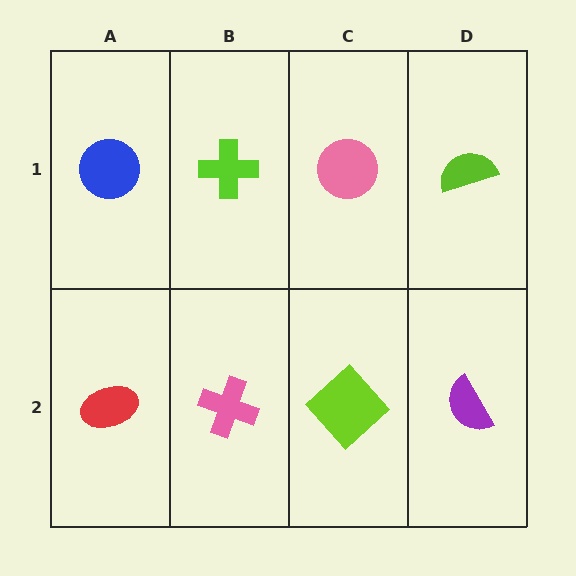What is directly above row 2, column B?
A lime cross.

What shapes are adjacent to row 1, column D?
A purple semicircle (row 2, column D), a pink circle (row 1, column C).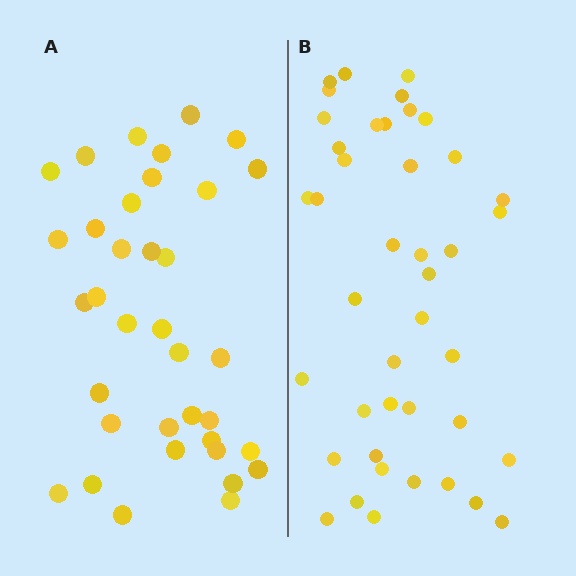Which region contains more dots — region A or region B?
Region B (the right region) has more dots.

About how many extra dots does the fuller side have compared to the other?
Region B has about 6 more dots than region A.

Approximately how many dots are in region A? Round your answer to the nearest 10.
About 40 dots. (The exact count is 36, which rounds to 40.)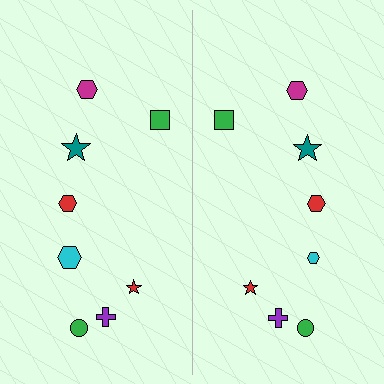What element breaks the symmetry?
The cyan hexagon on the right side has a different size than its mirror counterpart.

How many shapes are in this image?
There are 16 shapes in this image.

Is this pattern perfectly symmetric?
No, the pattern is not perfectly symmetric. The cyan hexagon on the right side has a different size than its mirror counterpart.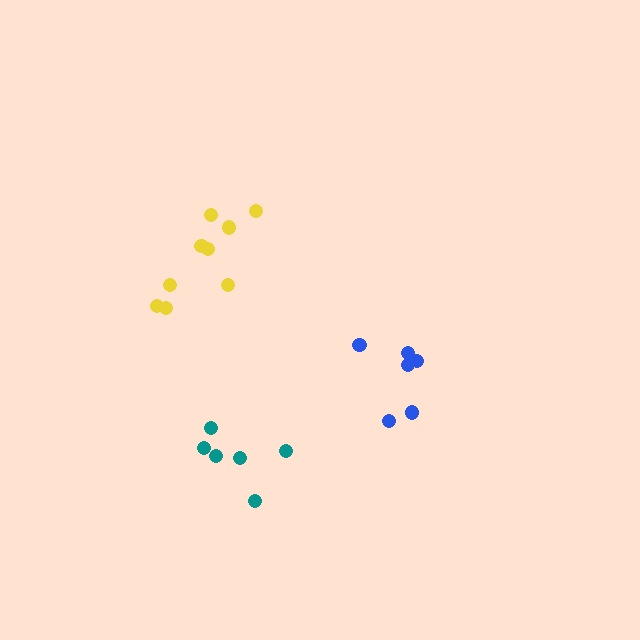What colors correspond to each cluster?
The clusters are colored: blue, teal, yellow.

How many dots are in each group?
Group 1: 6 dots, Group 2: 6 dots, Group 3: 9 dots (21 total).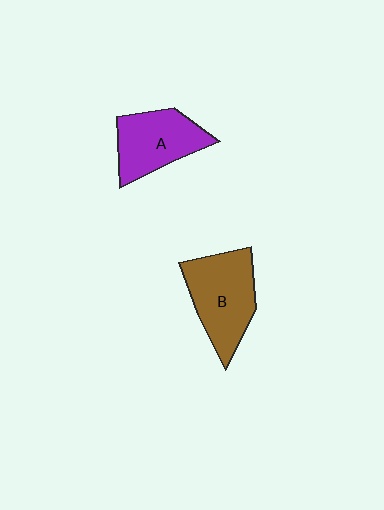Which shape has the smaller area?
Shape A (purple).